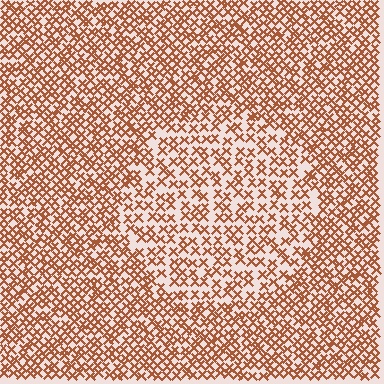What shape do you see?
I see a circle.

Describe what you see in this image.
The image contains small brown elements arranged at two different densities. A circle-shaped region is visible where the elements are less densely packed than the surrounding area.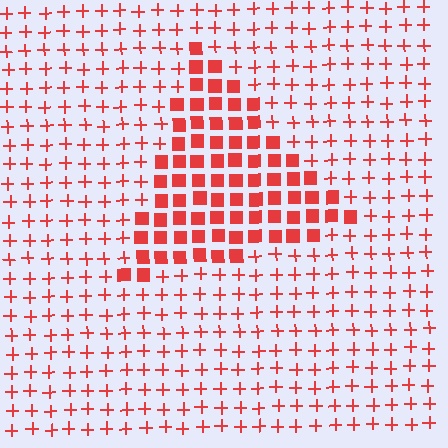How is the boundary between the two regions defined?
The boundary is defined by a change in element shape: squares inside vs. plus signs outside. All elements share the same color and spacing.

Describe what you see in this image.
The image is filled with small red elements arranged in a uniform grid. A triangle-shaped region contains squares, while the surrounding area contains plus signs. The boundary is defined purely by the change in element shape.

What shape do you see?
I see a triangle.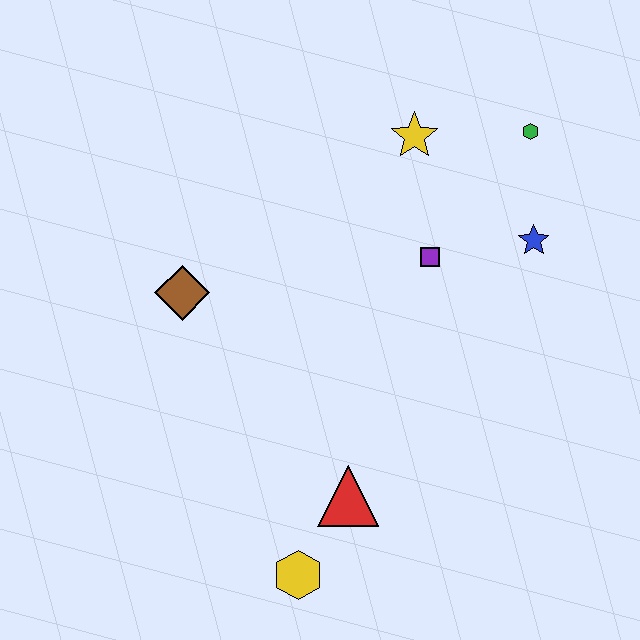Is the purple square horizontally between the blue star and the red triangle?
Yes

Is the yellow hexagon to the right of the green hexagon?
No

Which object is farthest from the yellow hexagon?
The green hexagon is farthest from the yellow hexagon.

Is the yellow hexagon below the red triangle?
Yes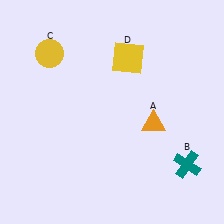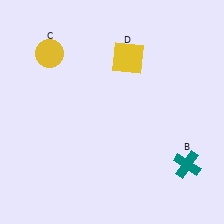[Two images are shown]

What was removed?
The orange triangle (A) was removed in Image 2.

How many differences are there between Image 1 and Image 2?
There is 1 difference between the two images.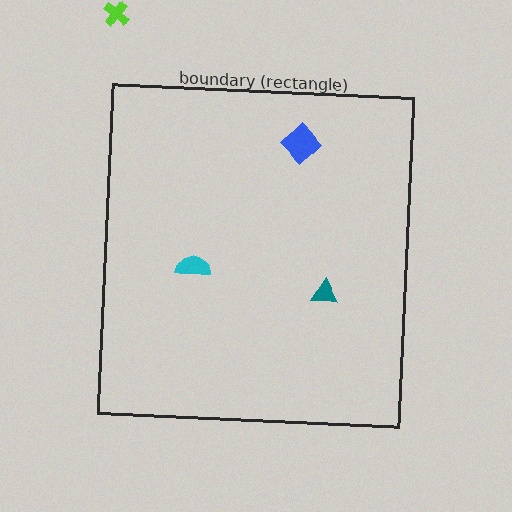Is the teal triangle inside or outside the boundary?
Inside.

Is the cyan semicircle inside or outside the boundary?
Inside.